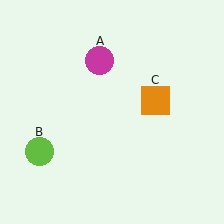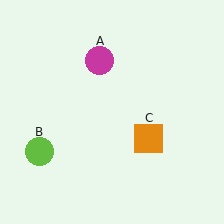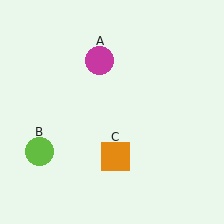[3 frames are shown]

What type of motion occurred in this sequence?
The orange square (object C) rotated clockwise around the center of the scene.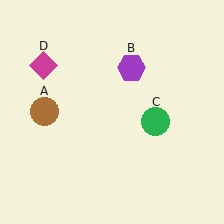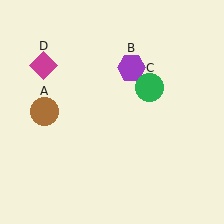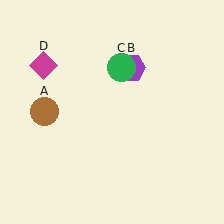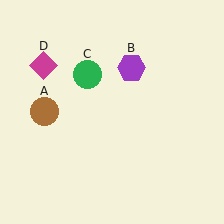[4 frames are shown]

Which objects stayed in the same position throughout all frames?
Brown circle (object A) and purple hexagon (object B) and magenta diamond (object D) remained stationary.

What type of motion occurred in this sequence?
The green circle (object C) rotated counterclockwise around the center of the scene.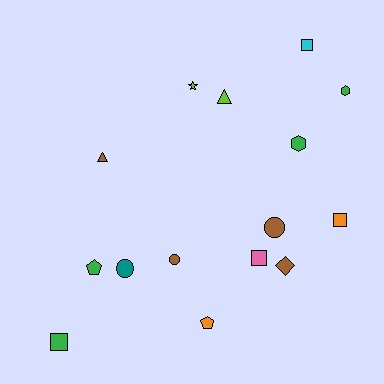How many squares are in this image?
There are 4 squares.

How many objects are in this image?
There are 15 objects.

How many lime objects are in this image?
There are 2 lime objects.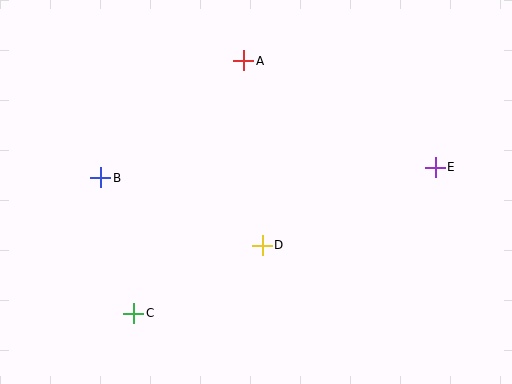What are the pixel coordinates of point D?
Point D is at (262, 245).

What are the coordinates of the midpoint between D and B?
The midpoint between D and B is at (182, 212).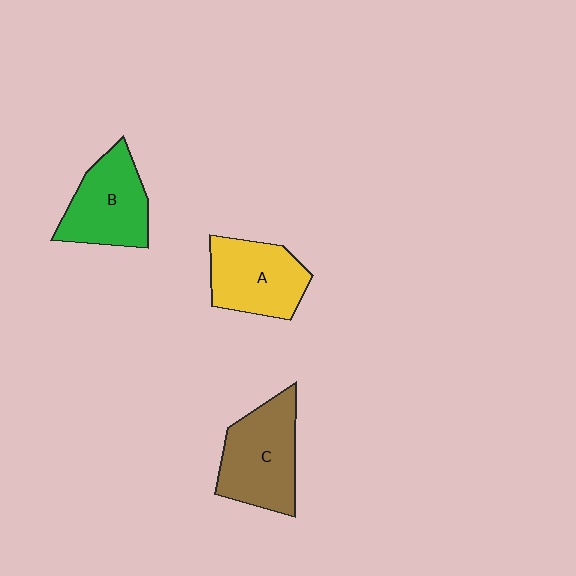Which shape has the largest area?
Shape C (brown).